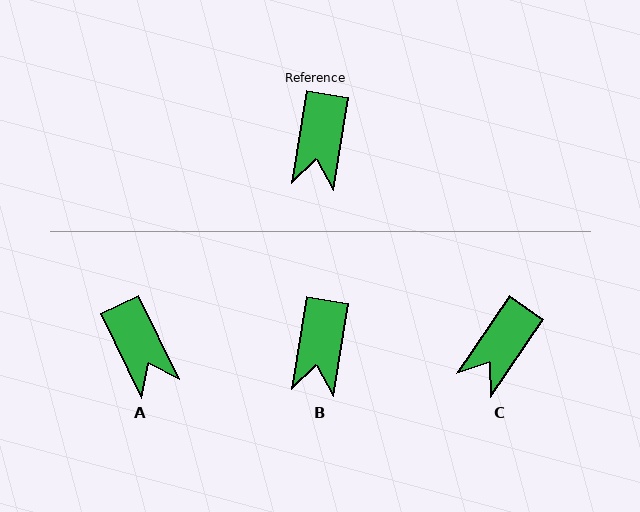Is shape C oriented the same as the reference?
No, it is off by about 25 degrees.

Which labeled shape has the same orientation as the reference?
B.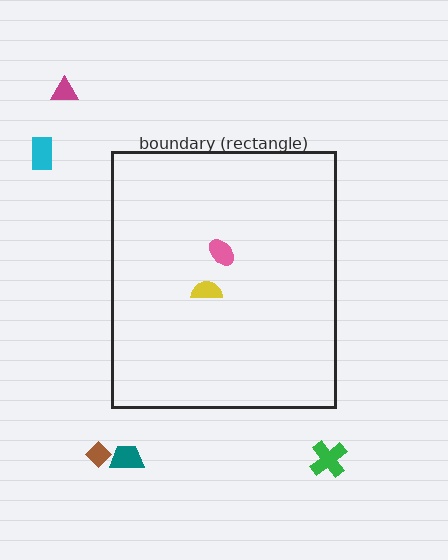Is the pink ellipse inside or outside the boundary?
Inside.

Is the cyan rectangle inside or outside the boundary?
Outside.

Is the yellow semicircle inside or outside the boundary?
Inside.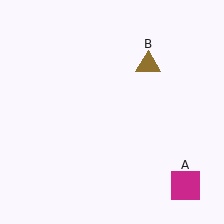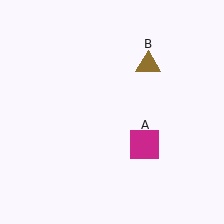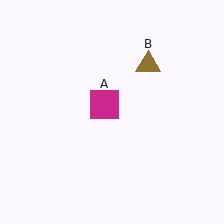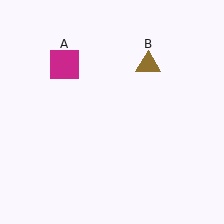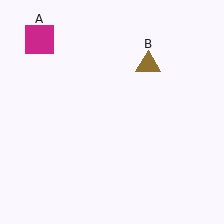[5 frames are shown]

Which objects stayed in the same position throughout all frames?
Brown triangle (object B) remained stationary.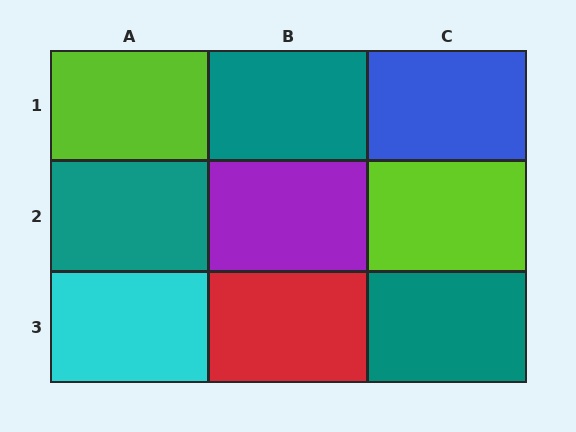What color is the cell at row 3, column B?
Red.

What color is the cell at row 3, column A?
Cyan.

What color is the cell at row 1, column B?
Teal.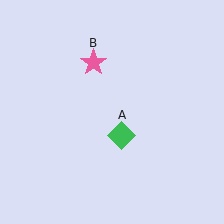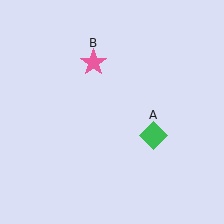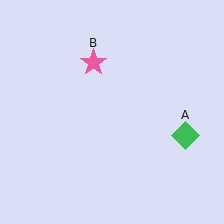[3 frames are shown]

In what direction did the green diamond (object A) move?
The green diamond (object A) moved right.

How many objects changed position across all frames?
1 object changed position: green diamond (object A).